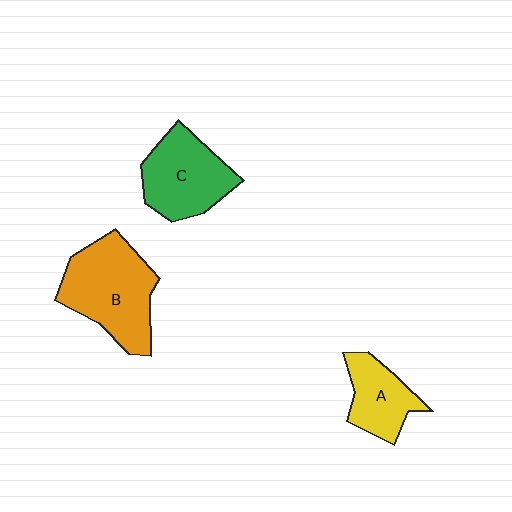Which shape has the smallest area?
Shape A (yellow).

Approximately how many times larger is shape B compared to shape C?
Approximately 1.3 times.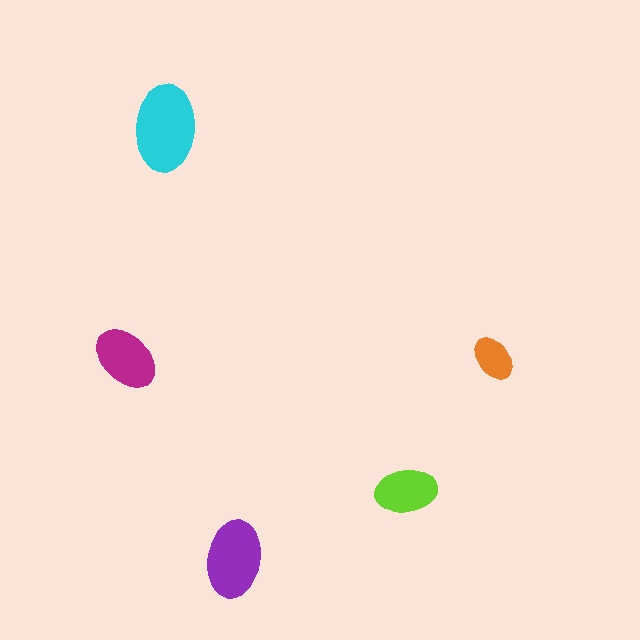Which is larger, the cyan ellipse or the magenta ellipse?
The cyan one.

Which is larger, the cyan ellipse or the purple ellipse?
The cyan one.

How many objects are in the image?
There are 5 objects in the image.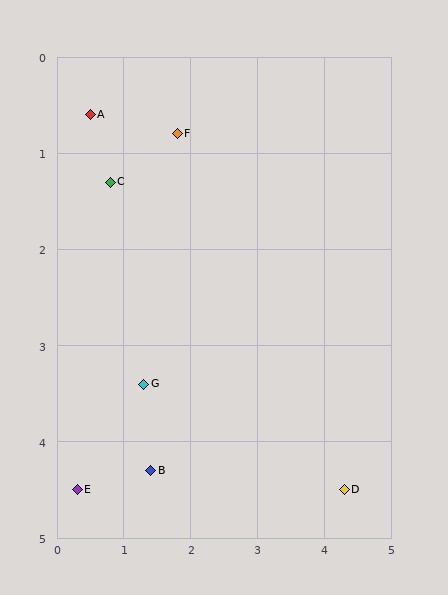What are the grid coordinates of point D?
Point D is at approximately (4.3, 4.5).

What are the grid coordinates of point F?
Point F is at approximately (1.8, 0.8).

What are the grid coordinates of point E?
Point E is at approximately (0.3, 4.5).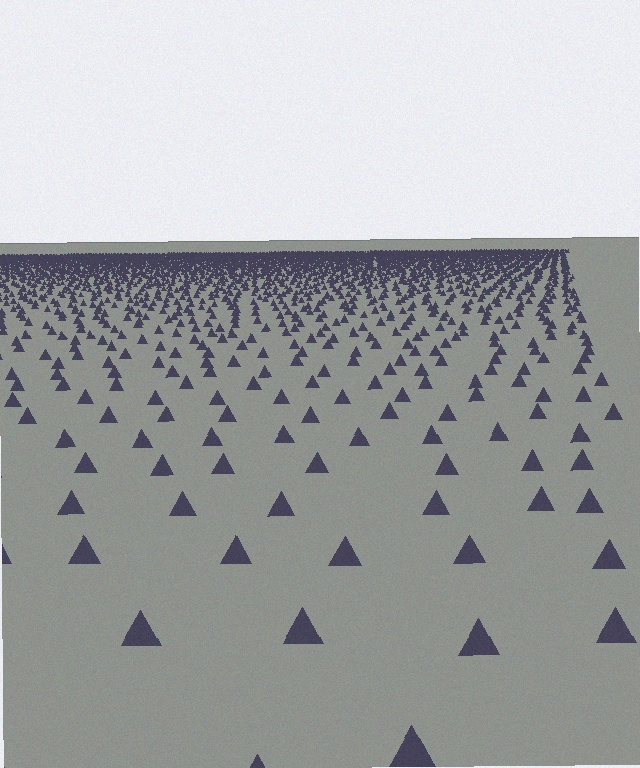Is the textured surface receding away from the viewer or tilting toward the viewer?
The surface is receding away from the viewer. Texture elements get smaller and denser toward the top.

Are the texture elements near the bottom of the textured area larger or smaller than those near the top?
Larger. Near the bottom, elements are closer to the viewer and appear at a bigger on-screen size.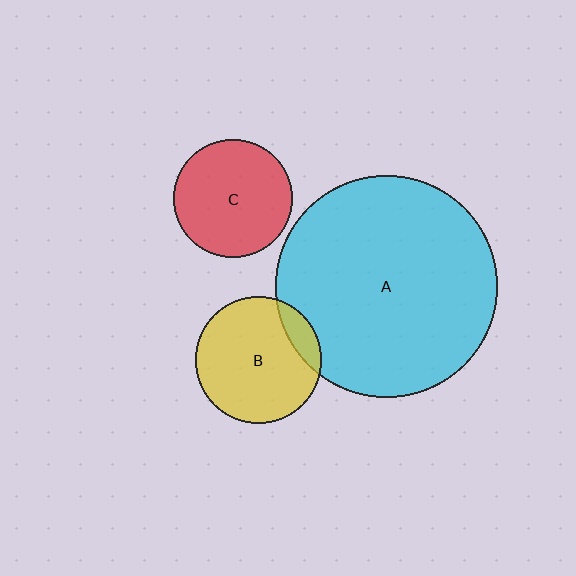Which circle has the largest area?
Circle A (cyan).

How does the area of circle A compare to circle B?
Approximately 3.1 times.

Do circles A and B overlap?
Yes.